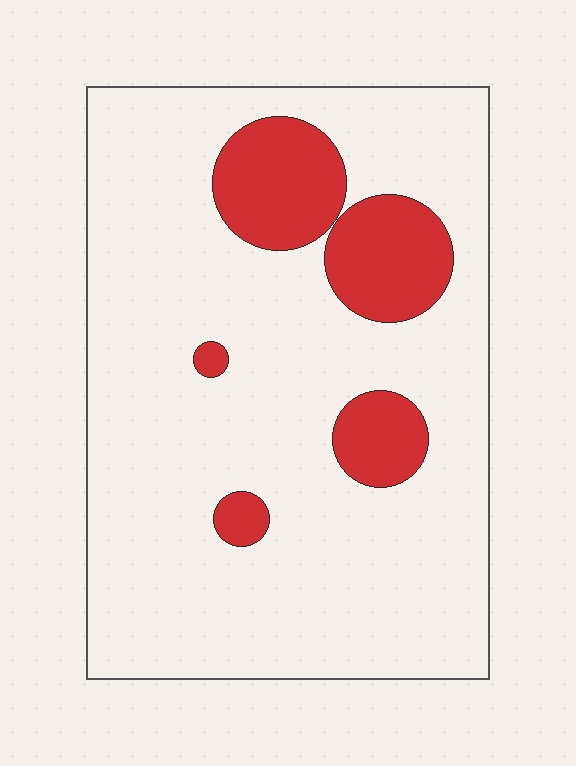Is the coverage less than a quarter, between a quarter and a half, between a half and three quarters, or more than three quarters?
Less than a quarter.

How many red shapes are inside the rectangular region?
5.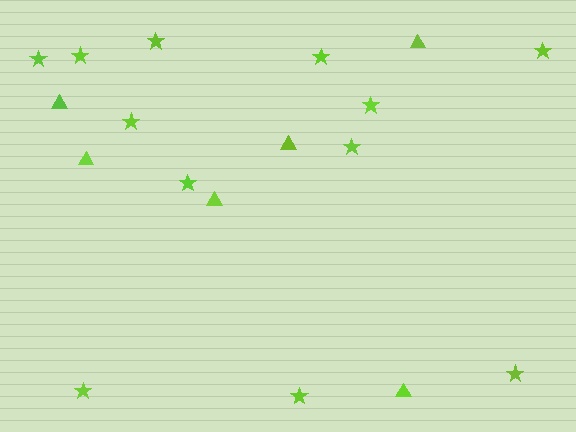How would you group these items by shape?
There are 2 groups: one group of stars (12) and one group of triangles (6).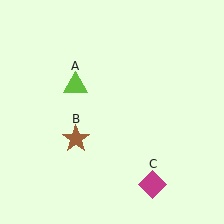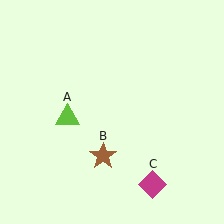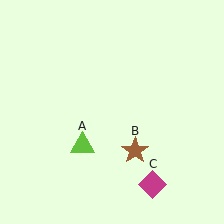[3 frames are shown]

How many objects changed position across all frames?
2 objects changed position: lime triangle (object A), brown star (object B).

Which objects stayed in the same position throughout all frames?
Magenta diamond (object C) remained stationary.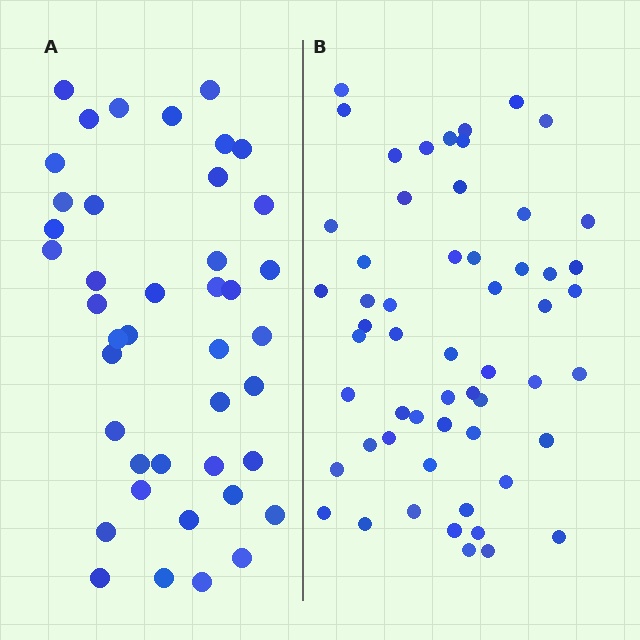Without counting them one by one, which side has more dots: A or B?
Region B (the right region) has more dots.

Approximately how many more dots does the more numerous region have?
Region B has approximately 15 more dots than region A.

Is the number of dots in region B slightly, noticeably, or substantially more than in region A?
Region B has noticeably more, but not dramatically so. The ratio is roughly 1.3 to 1.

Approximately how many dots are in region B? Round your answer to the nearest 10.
About 60 dots. (The exact count is 56, which rounds to 60.)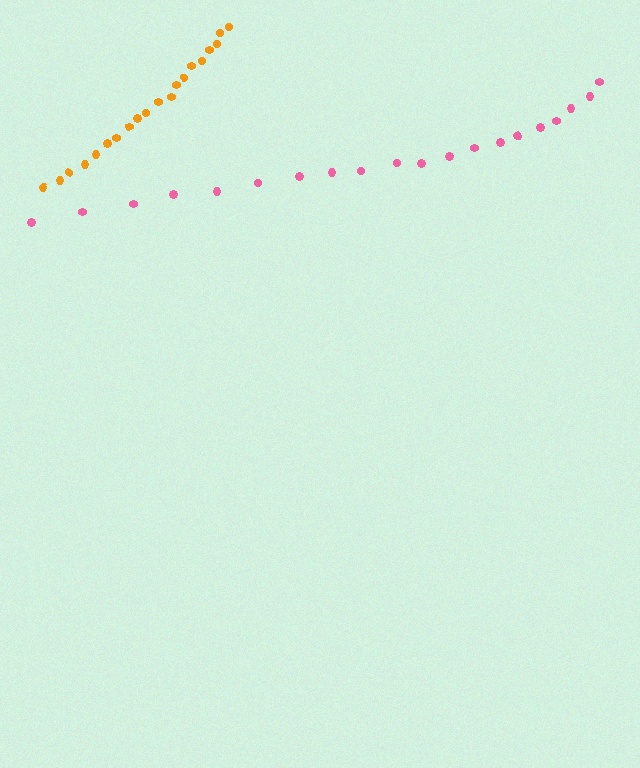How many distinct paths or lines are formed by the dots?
There are 2 distinct paths.